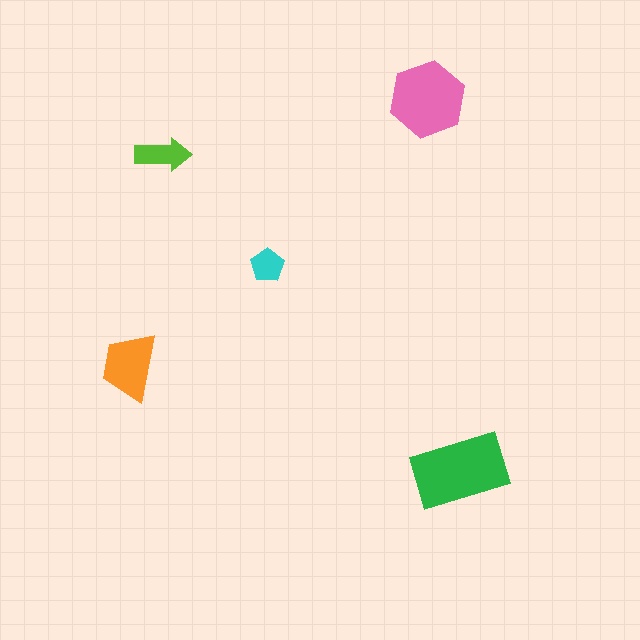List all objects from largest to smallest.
The green rectangle, the pink hexagon, the orange trapezoid, the lime arrow, the cyan pentagon.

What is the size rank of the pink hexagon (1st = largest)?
2nd.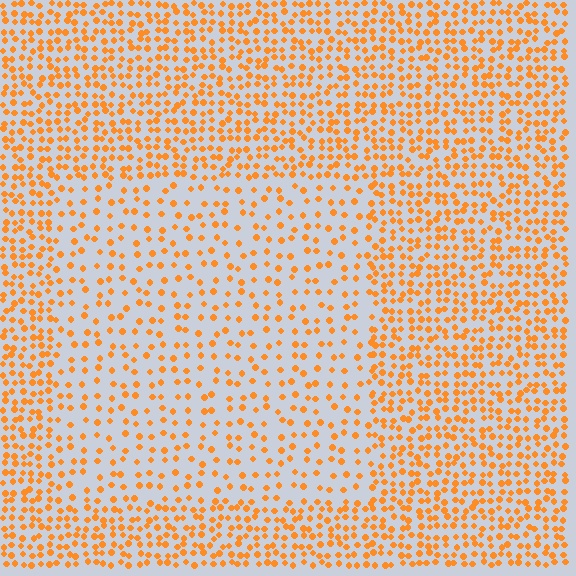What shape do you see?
I see a rectangle.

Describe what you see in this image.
The image contains small orange elements arranged at two different densities. A rectangle-shaped region is visible where the elements are less densely packed than the surrounding area.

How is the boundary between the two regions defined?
The boundary is defined by a change in element density (approximately 2.1x ratio). All elements are the same color, size, and shape.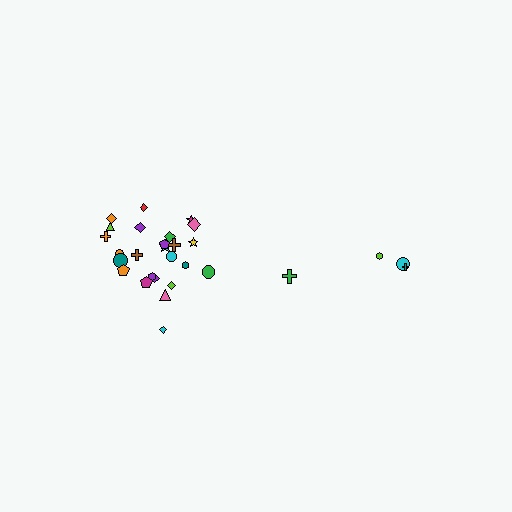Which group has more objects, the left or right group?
The left group.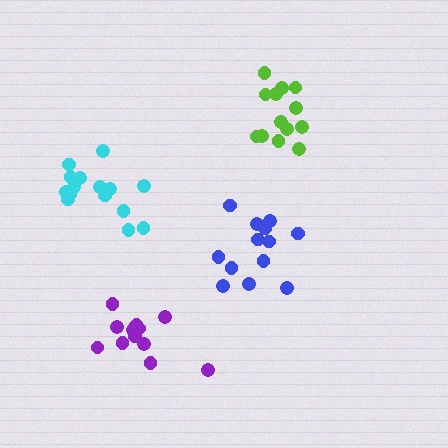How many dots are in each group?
Group 1: 13 dots, Group 2: 13 dots, Group 3: 15 dots, Group 4: 13 dots (54 total).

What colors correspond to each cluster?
The clusters are colored: purple, blue, cyan, lime.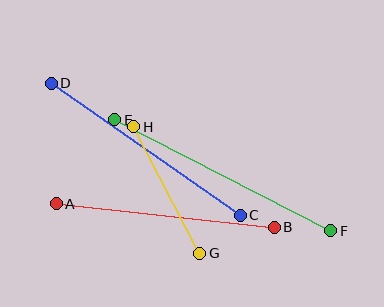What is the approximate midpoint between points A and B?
The midpoint is at approximately (165, 216) pixels.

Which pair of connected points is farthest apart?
Points E and F are farthest apart.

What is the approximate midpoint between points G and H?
The midpoint is at approximately (167, 190) pixels.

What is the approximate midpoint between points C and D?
The midpoint is at approximately (146, 149) pixels.